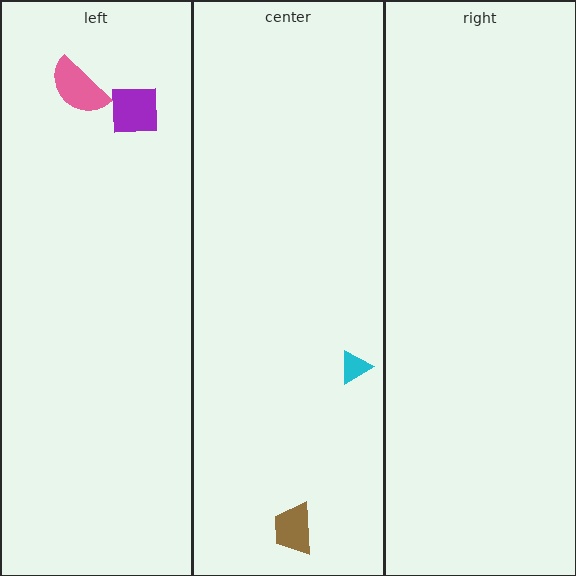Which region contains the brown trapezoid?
The center region.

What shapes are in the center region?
The cyan triangle, the brown trapezoid.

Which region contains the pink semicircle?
The left region.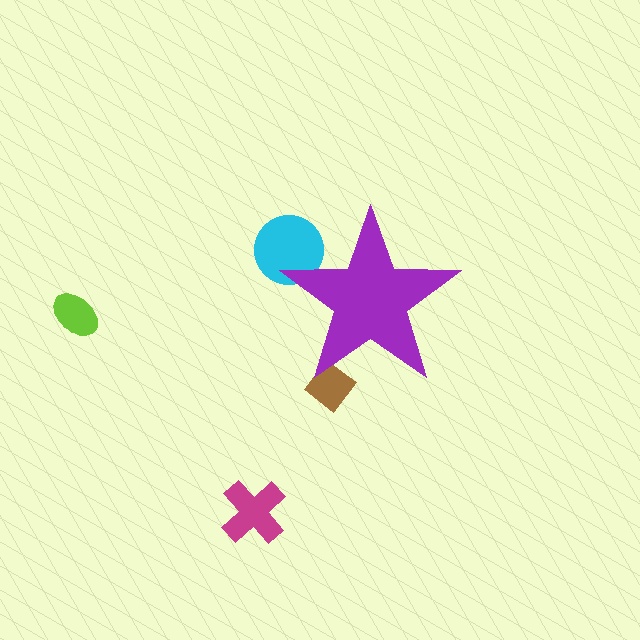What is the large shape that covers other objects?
A purple star.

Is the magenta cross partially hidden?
No, the magenta cross is fully visible.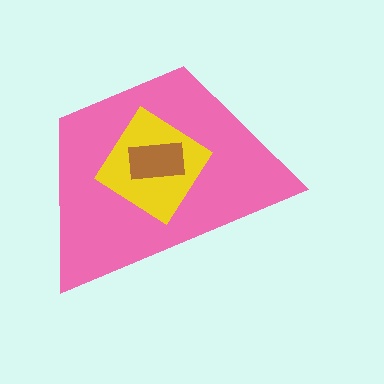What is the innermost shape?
The brown rectangle.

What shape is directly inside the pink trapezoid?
The yellow diamond.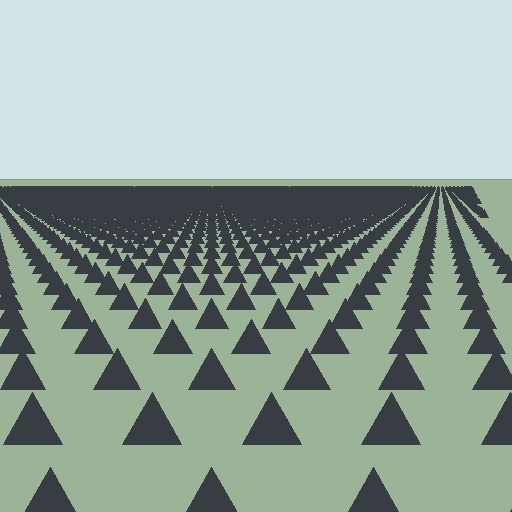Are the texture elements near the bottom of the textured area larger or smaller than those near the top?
Larger. Near the bottom, elements are closer to the viewer and appear at a bigger on-screen size.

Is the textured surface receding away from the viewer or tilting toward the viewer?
The surface is receding away from the viewer. Texture elements get smaller and denser toward the top.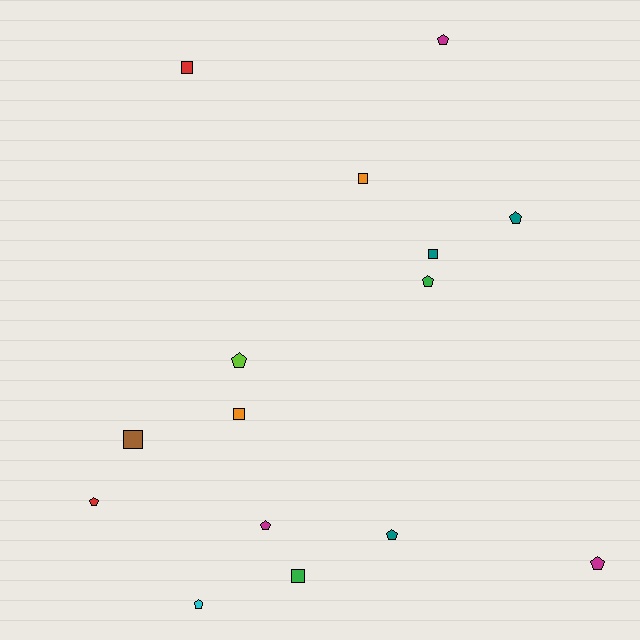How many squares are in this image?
There are 6 squares.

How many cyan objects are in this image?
There is 1 cyan object.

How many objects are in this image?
There are 15 objects.